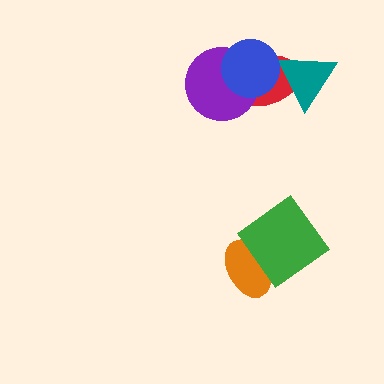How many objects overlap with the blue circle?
3 objects overlap with the blue circle.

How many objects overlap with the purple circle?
2 objects overlap with the purple circle.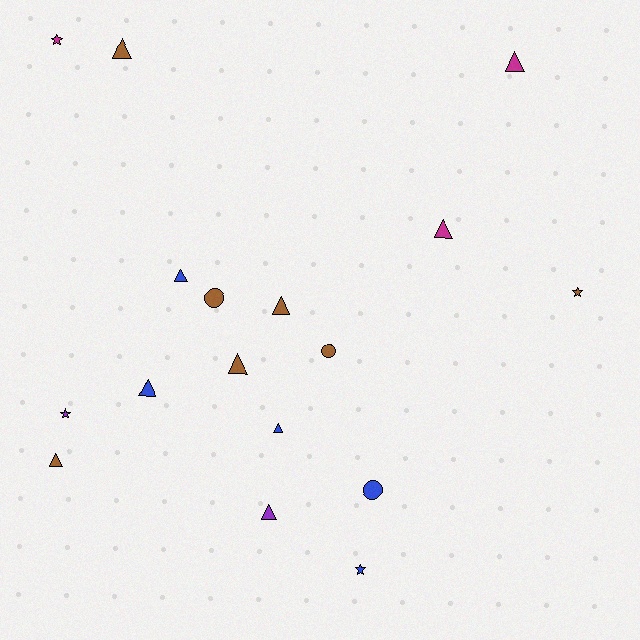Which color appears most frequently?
Brown, with 7 objects.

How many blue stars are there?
There is 1 blue star.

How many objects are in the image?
There are 17 objects.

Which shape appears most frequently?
Triangle, with 10 objects.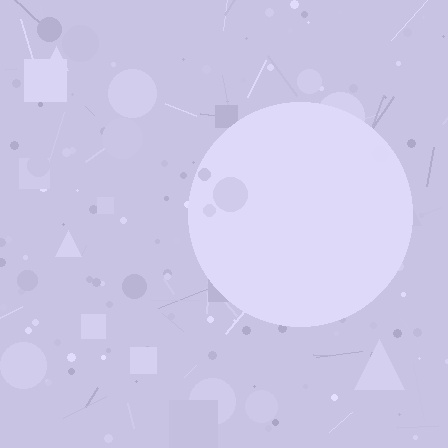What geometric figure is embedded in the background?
A circle is embedded in the background.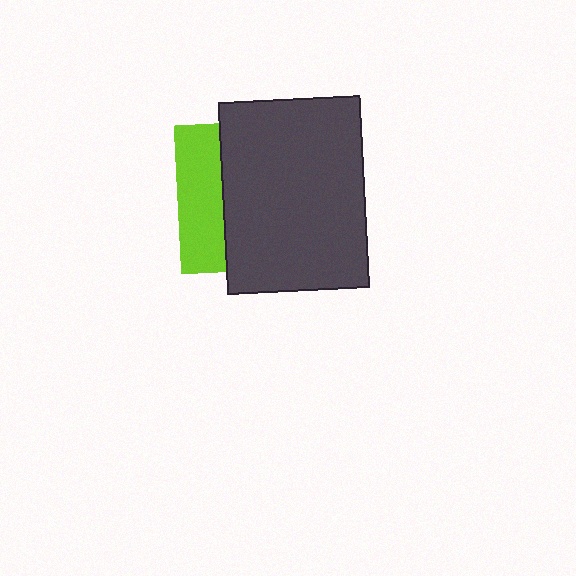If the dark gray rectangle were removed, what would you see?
You would see the complete lime square.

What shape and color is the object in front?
The object in front is a dark gray rectangle.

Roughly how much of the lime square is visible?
A small part of it is visible (roughly 31%).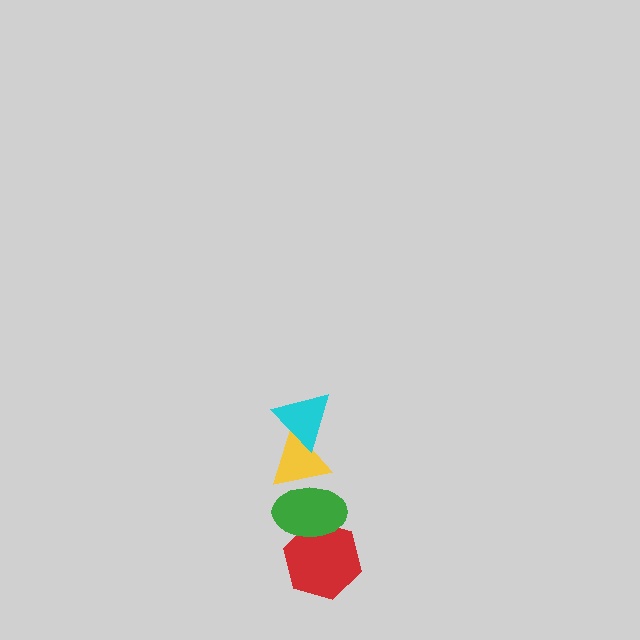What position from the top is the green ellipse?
The green ellipse is 3rd from the top.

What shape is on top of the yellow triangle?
The cyan triangle is on top of the yellow triangle.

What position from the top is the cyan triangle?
The cyan triangle is 1st from the top.